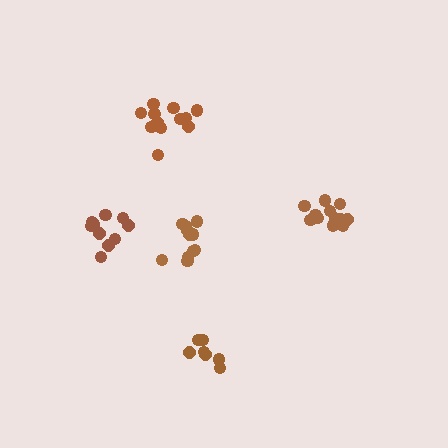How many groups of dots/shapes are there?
There are 5 groups.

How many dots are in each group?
Group 1: 11 dots, Group 2: 12 dots, Group 3: 10 dots, Group 4: 12 dots, Group 5: 7 dots (52 total).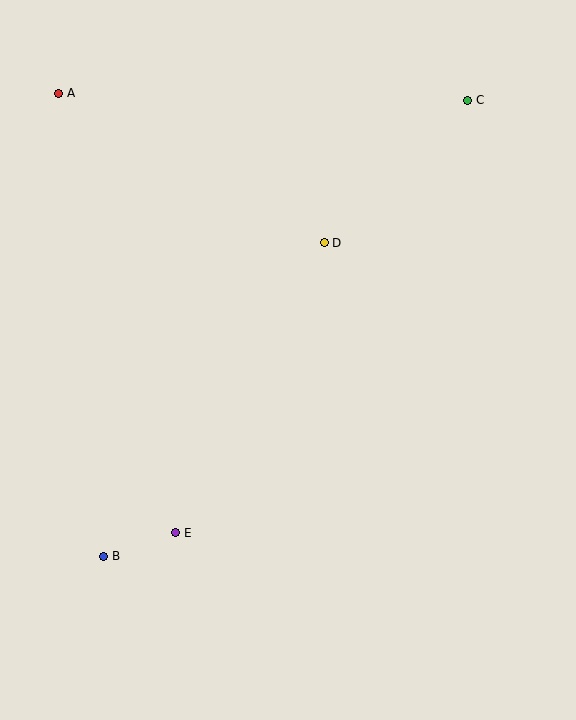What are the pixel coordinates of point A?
Point A is at (59, 93).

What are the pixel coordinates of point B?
Point B is at (104, 556).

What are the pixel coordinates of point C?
Point C is at (468, 100).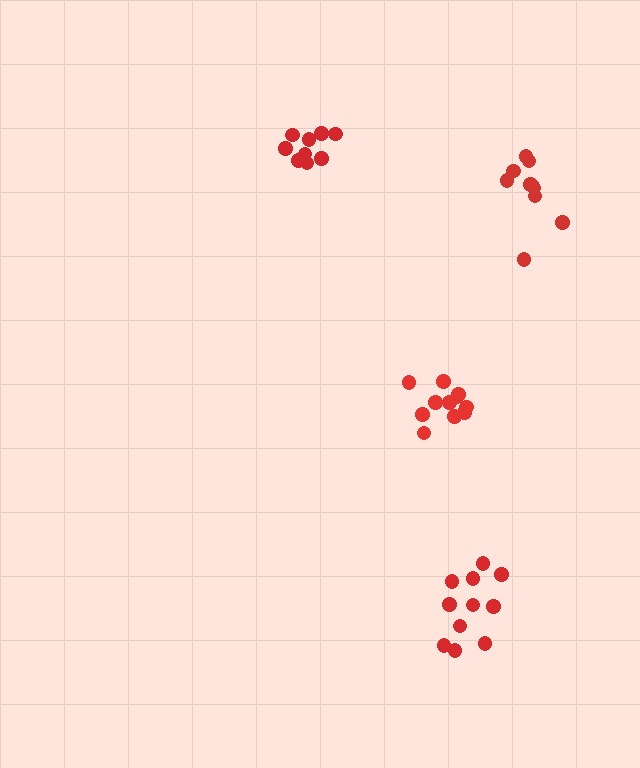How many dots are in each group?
Group 1: 10 dots, Group 2: 11 dots, Group 3: 9 dots, Group 4: 11 dots (41 total).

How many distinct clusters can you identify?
There are 4 distinct clusters.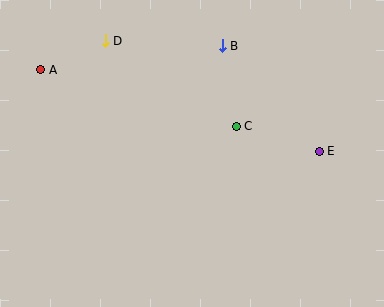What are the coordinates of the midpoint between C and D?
The midpoint between C and D is at (171, 84).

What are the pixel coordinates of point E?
Point E is at (319, 151).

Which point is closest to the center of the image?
Point C at (236, 126) is closest to the center.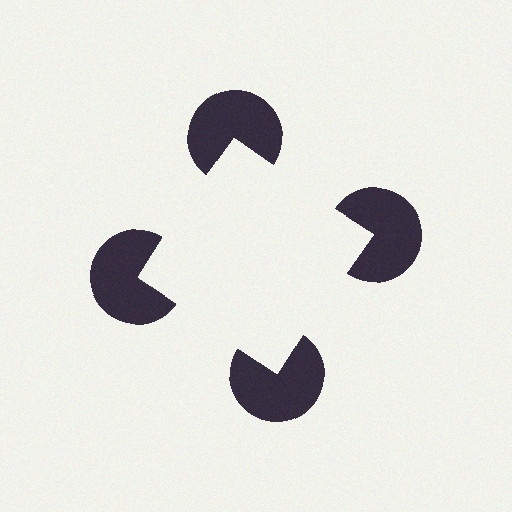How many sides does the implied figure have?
4 sides.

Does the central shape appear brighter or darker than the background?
It typically appears slightly brighter than the background, even though no actual brightness change is drawn.